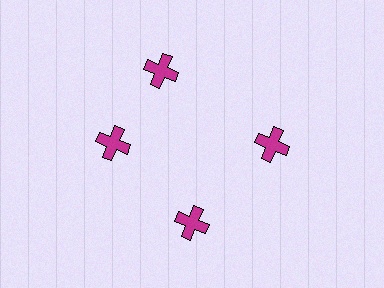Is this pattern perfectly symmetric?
No. The 4 magenta crosses are arranged in a ring, but one element near the 12 o'clock position is rotated out of alignment along the ring, breaking the 4-fold rotational symmetry.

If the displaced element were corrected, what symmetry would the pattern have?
It would have 4-fold rotational symmetry — the pattern would map onto itself every 90 degrees.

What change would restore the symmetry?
The symmetry would be restored by rotating it back into even spacing with its neighbors so that all 4 crosses sit at equal angles and equal distance from the center.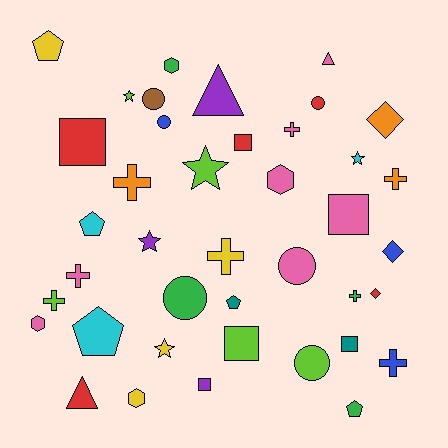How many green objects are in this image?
There are 4 green objects.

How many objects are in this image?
There are 40 objects.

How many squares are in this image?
There are 6 squares.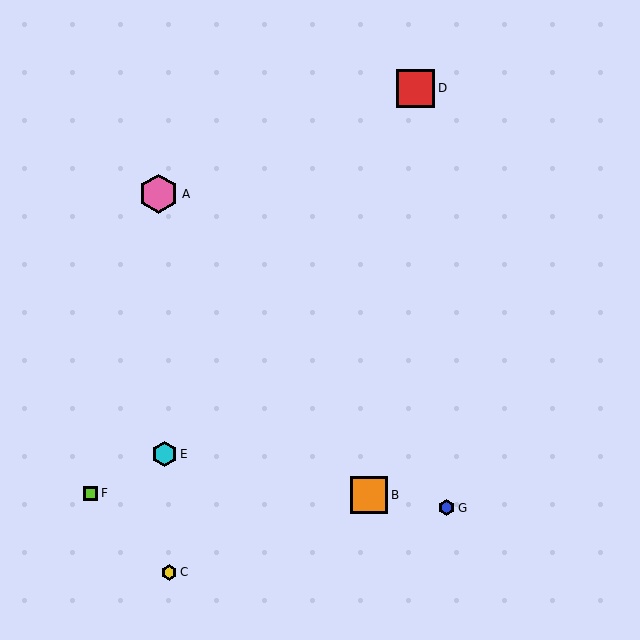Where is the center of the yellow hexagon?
The center of the yellow hexagon is at (169, 572).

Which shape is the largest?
The pink hexagon (labeled A) is the largest.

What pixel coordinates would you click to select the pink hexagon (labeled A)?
Click at (159, 194) to select the pink hexagon A.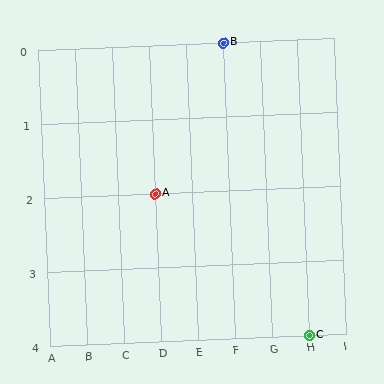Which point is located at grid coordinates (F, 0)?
Point B is at (F, 0).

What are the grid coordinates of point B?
Point B is at grid coordinates (F, 0).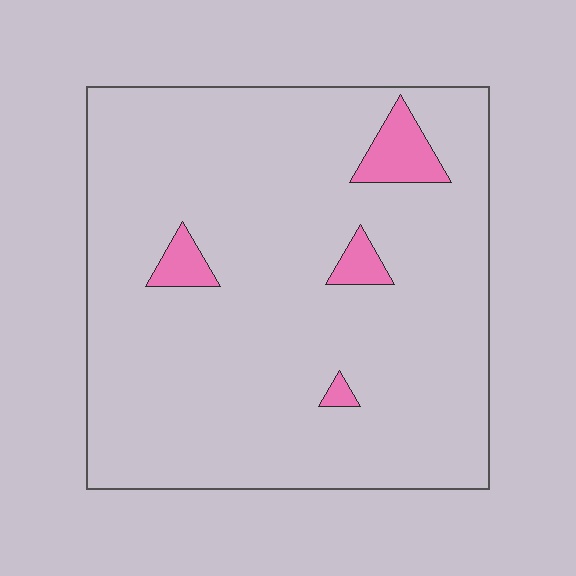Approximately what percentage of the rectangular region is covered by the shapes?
Approximately 5%.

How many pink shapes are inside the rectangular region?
4.